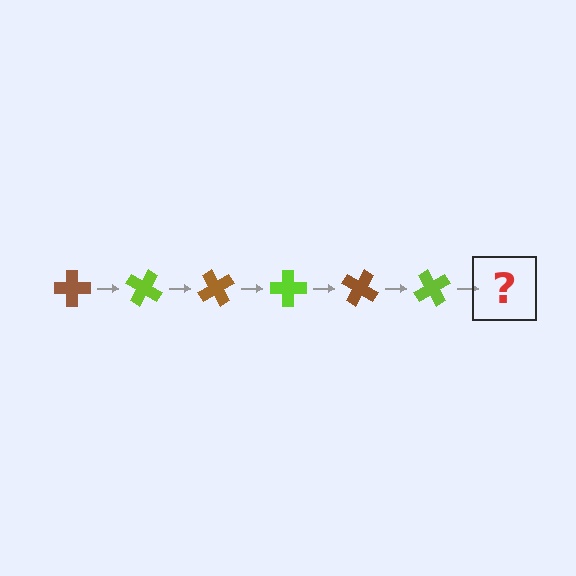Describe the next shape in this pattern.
It should be a brown cross, rotated 180 degrees from the start.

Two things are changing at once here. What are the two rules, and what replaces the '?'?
The two rules are that it rotates 30 degrees each step and the color cycles through brown and lime. The '?' should be a brown cross, rotated 180 degrees from the start.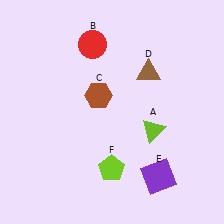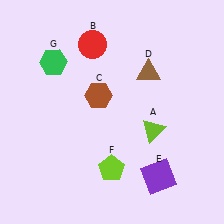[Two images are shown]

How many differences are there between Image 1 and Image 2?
There is 1 difference between the two images.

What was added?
A green hexagon (G) was added in Image 2.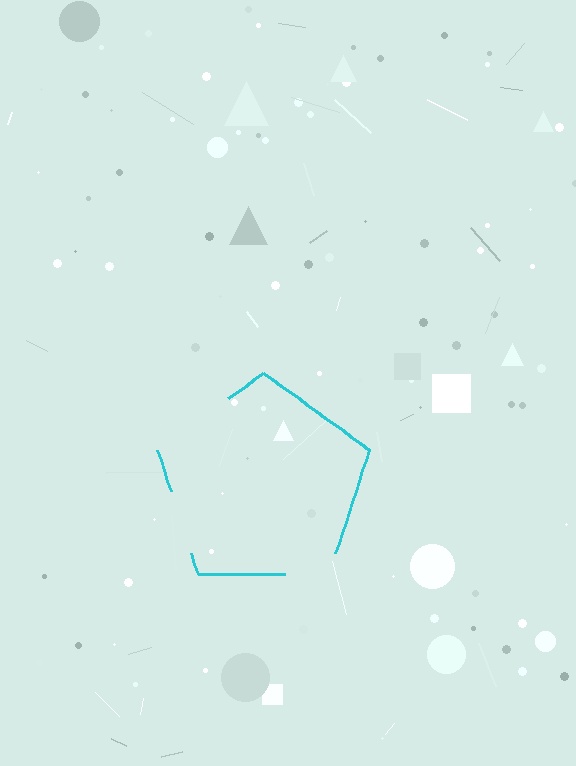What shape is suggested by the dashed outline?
The dashed outline suggests a pentagon.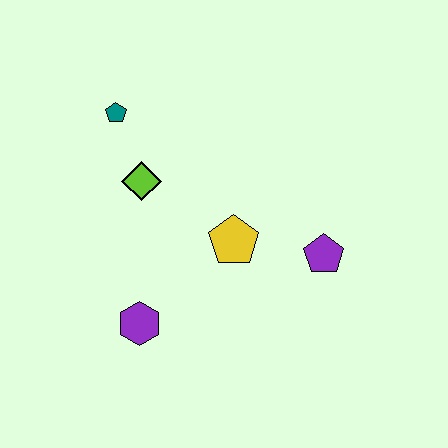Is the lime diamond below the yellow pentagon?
No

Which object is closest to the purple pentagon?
The yellow pentagon is closest to the purple pentagon.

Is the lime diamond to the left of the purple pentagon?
Yes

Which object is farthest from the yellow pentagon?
The teal pentagon is farthest from the yellow pentagon.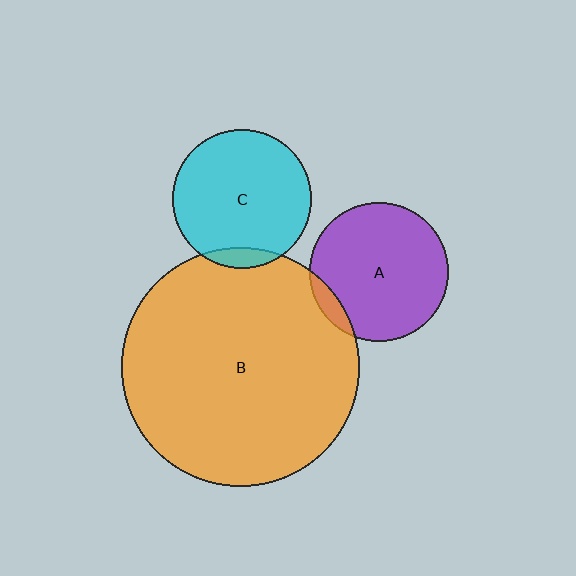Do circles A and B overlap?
Yes.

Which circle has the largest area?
Circle B (orange).